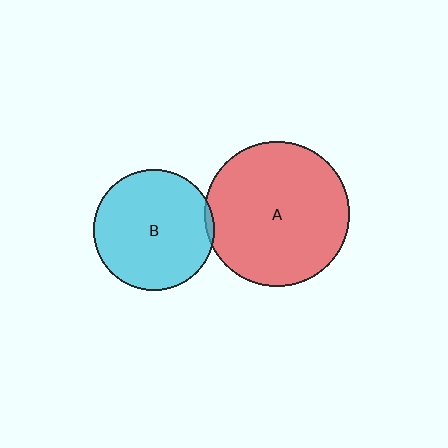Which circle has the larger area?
Circle A (red).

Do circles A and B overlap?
Yes.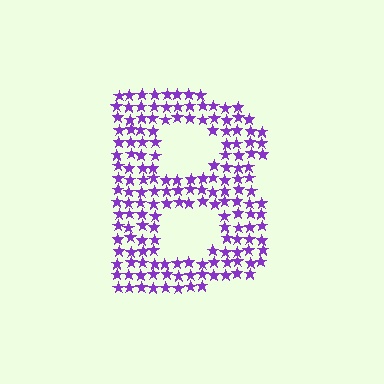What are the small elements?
The small elements are stars.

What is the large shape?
The large shape is the letter B.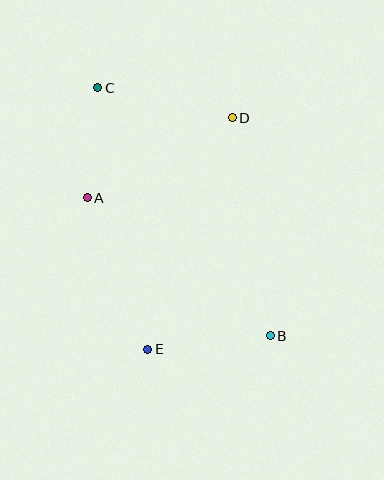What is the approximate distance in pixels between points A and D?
The distance between A and D is approximately 166 pixels.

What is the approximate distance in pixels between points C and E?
The distance between C and E is approximately 266 pixels.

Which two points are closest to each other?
Points A and C are closest to each other.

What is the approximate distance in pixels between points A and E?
The distance between A and E is approximately 163 pixels.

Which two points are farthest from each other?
Points B and C are farthest from each other.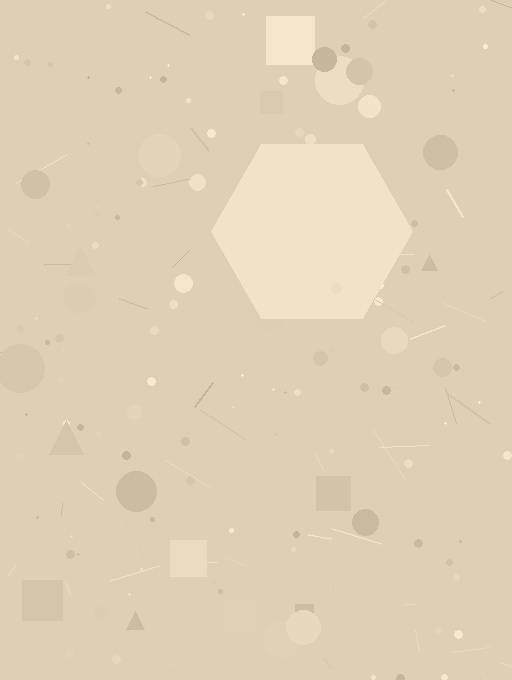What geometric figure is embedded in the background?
A hexagon is embedded in the background.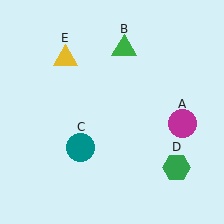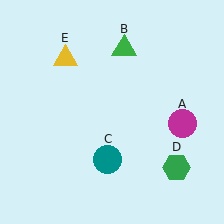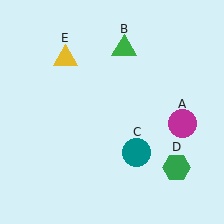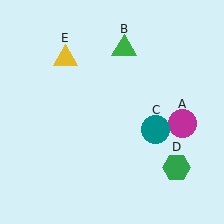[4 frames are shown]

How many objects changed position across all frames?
1 object changed position: teal circle (object C).